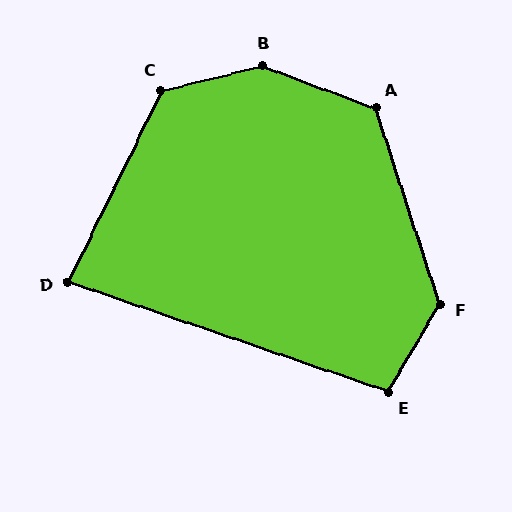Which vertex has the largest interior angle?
B, at approximately 145 degrees.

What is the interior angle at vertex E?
Approximately 101 degrees (obtuse).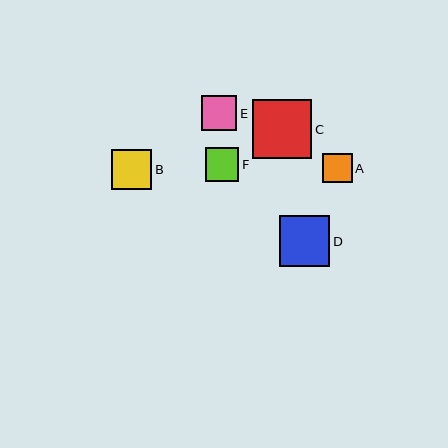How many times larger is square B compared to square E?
Square B is approximately 1.2 times the size of square E.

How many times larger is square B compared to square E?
Square B is approximately 1.2 times the size of square E.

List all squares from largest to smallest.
From largest to smallest: C, D, B, E, F, A.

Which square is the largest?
Square C is the largest with a size of approximately 59 pixels.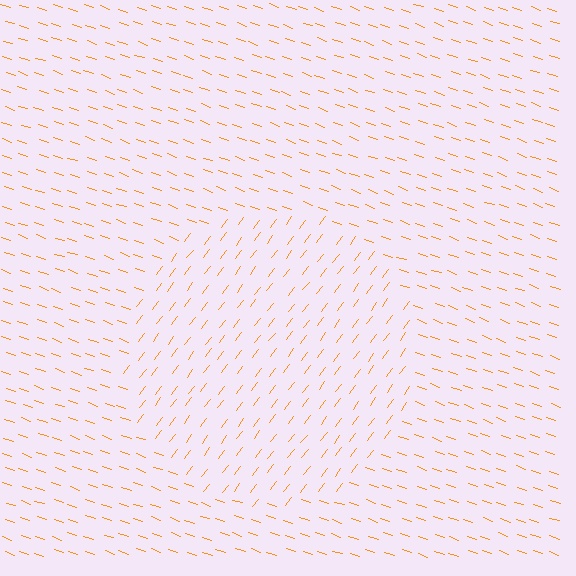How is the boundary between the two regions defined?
The boundary is defined purely by a change in line orientation (approximately 72 degrees difference). All lines are the same color and thickness.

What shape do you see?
I see a circle.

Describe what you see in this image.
The image is filled with small orange line segments. A circle region in the image has lines oriented differently from the surrounding lines, creating a visible texture boundary.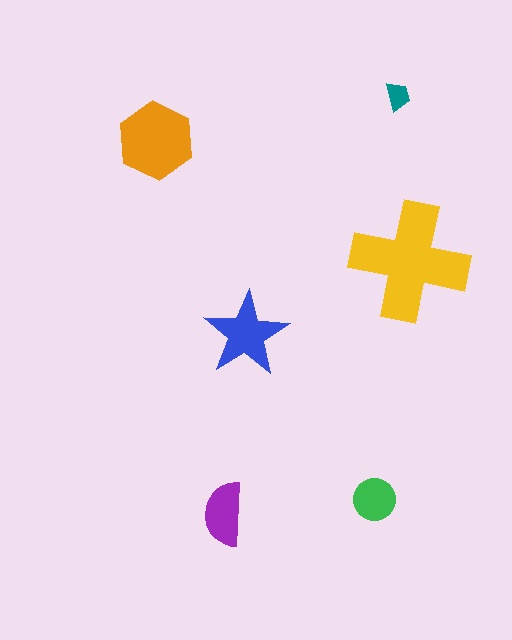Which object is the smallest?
The teal trapezoid.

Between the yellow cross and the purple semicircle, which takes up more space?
The yellow cross.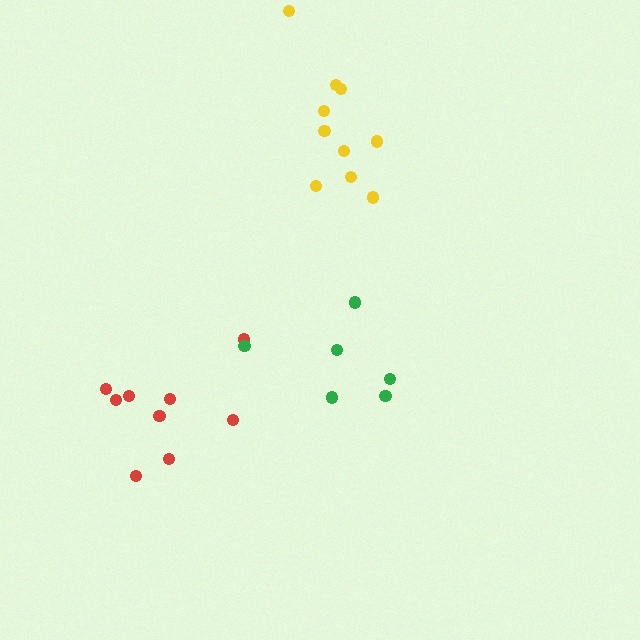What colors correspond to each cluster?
The clusters are colored: red, yellow, green.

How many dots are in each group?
Group 1: 9 dots, Group 2: 10 dots, Group 3: 6 dots (25 total).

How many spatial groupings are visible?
There are 3 spatial groupings.